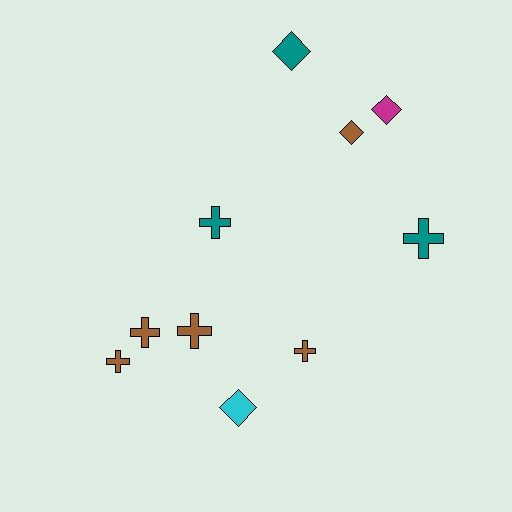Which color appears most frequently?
Brown, with 5 objects.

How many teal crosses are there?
There are 2 teal crosses.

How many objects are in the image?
There are 10 objects.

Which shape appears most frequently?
Cross, with 6 objects.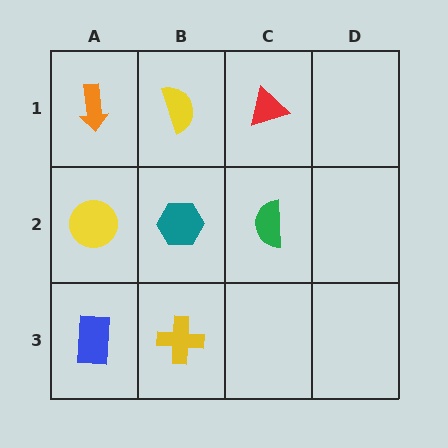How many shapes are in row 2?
3 shapes.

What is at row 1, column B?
A yellow semicircle.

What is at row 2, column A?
A yellow circle.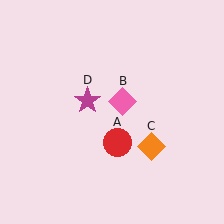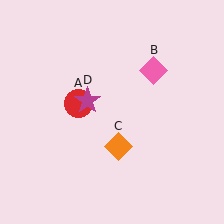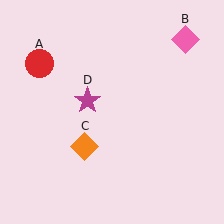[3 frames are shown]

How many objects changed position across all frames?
3 objects changed position: red circle (object A), pink diamond (object B), orange diamond (object C).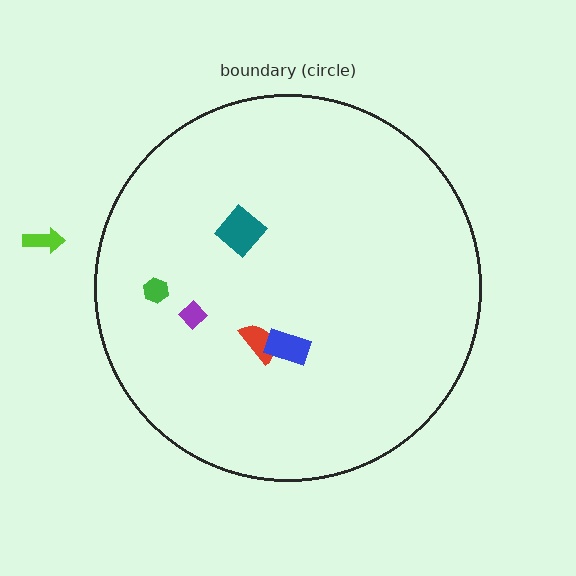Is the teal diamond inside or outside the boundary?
Inside.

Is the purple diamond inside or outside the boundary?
Inside.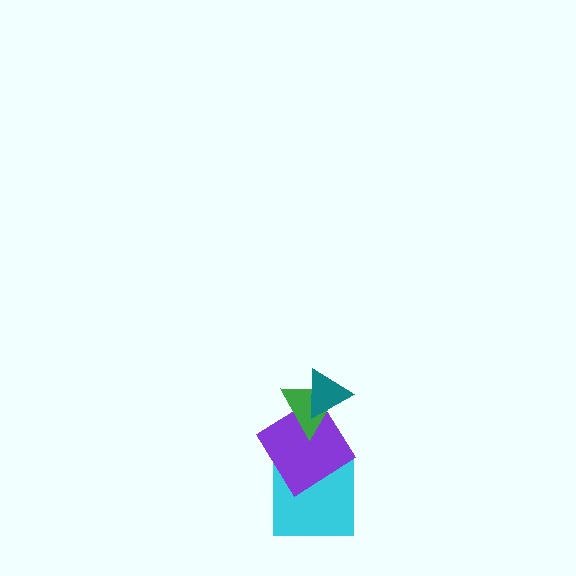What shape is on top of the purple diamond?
The green triangle is on top of the purple diamond.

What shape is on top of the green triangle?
The teal triangle is on top of the green triangle.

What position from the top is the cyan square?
The cyan square is 4th from the top.